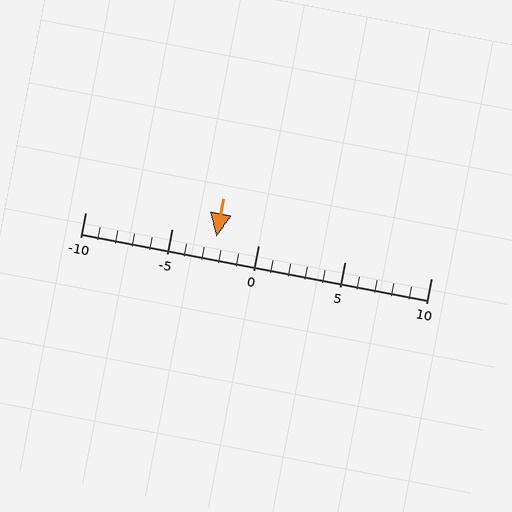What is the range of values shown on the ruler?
The ruler shows values from -10 to 10.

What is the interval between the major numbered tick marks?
The major tick marks are spaced 5 units apart.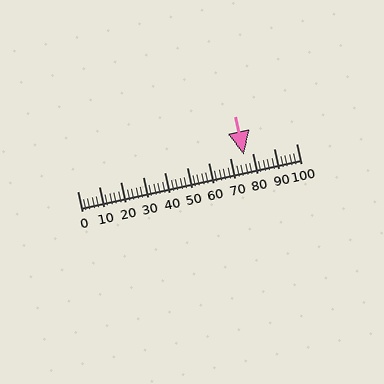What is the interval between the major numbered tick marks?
The major tick marks are spaced 10 units apart.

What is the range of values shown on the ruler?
The ruler shows values from 0 to 100.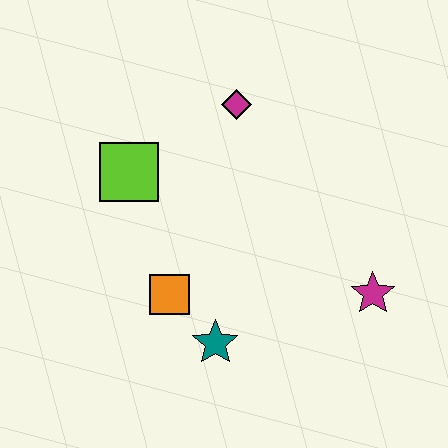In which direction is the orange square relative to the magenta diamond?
The orange square is below the magenta diamond.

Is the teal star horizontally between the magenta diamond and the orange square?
Yes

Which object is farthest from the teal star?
The magenta diamond is farthest from the teal star.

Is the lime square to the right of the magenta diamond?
No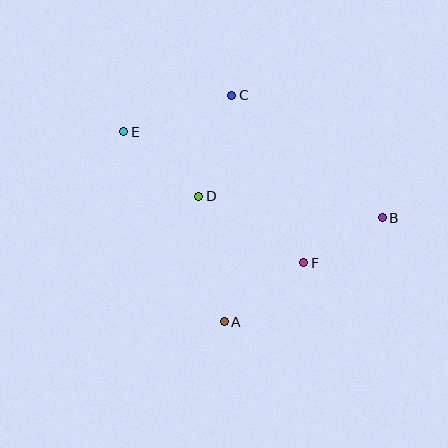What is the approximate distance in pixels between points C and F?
The distance between C and F is approximately 183 pixels.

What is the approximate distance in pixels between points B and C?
The distance between B and C is approximately 194 pixels.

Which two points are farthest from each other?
Points B and E are farthest from each other.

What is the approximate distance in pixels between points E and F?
The distance between E and F is approximately 223 pixels.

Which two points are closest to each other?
Points B and F are closest to each other.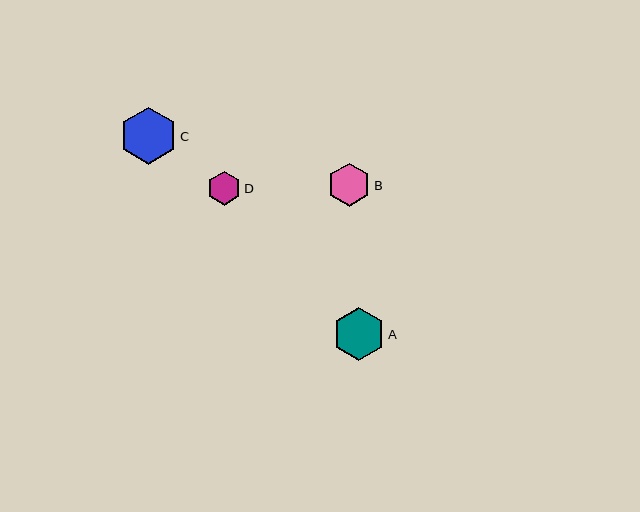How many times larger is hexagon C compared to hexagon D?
Hexagon C is approximately 1.7 times the size of hexagon D.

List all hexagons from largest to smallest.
From largest to smallest: C, A, B, D.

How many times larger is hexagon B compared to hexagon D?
Hexagon B is approximately 1.3 times the size of hexagon D.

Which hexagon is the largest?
Hexagon C is the largest with a size of approximately 57 pixels.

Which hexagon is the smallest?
Hexagon D is the smallest with a size of approximately 34 pixels.